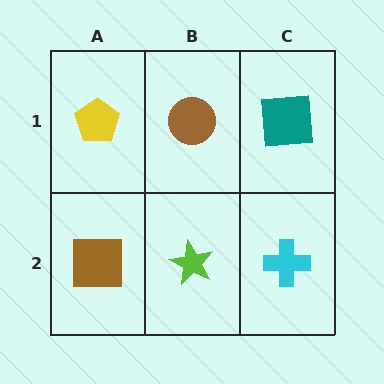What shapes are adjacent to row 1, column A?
A brown square (row 2, column A), a brown circle (row 1, column B).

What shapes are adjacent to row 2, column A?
A yellow pentagon (row 1, column A), a lime star (row 2, column B).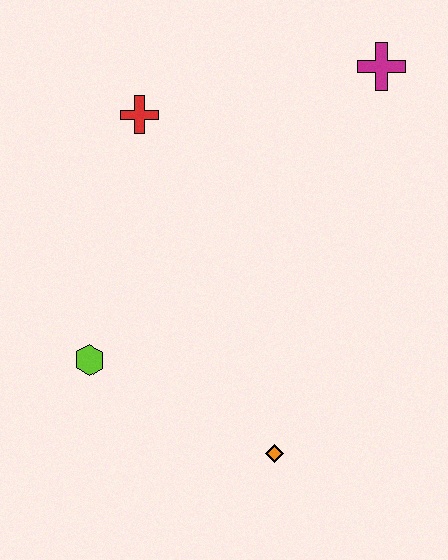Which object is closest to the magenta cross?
The red cross is closest to the magenta cross.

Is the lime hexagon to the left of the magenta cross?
Yes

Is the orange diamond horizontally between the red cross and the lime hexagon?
No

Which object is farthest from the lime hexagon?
The magenta cross is farthest from the lime hexagon.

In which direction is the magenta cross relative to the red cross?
The magenta cross is to the right of the red cross.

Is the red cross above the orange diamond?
Yes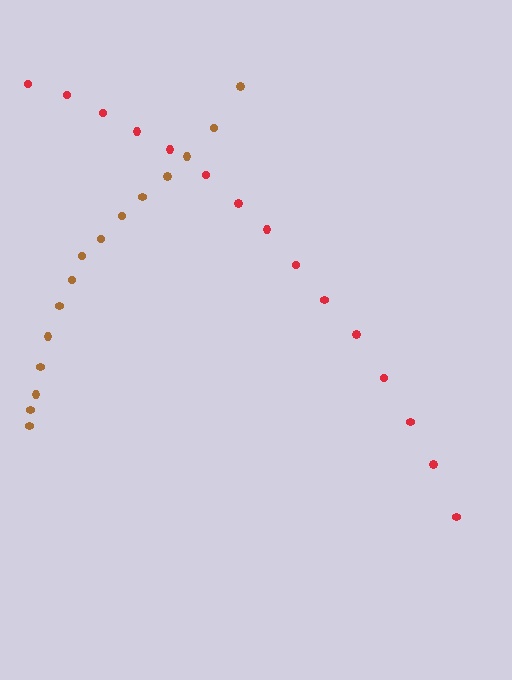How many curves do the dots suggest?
There are 2 distinct paths.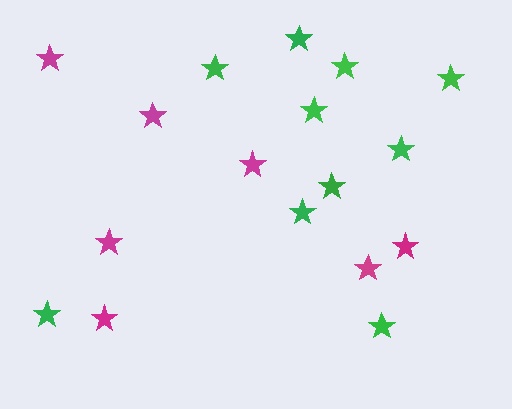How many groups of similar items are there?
There are 2 groups: one group of green stars (10) and one group of magenta stars (7).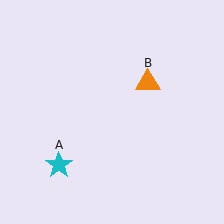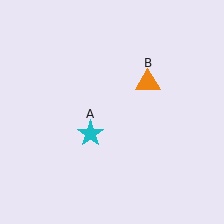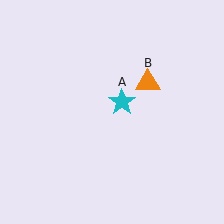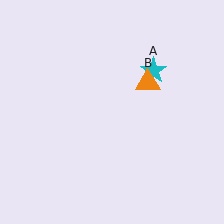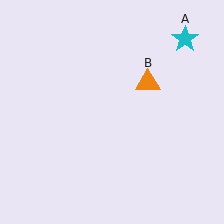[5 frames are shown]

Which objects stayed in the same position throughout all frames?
Orange triangle (object B) remained stationary.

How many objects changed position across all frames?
1 object changed position: cyan star (object A).